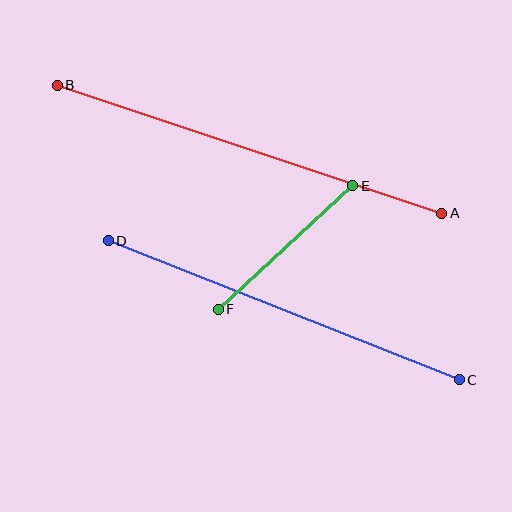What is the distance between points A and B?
The distance is approximately 405 pixels.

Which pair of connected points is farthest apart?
Points A and B are farthest apart.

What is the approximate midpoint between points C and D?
The midpoint is at approximately (284, 310) pixels.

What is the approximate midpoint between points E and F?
The midpoint is at approximately (286, 248) pixels.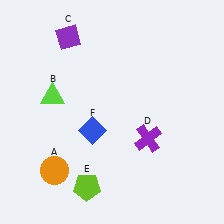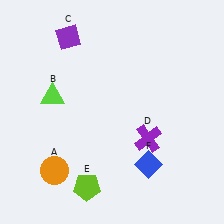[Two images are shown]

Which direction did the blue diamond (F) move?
The blue diamond (F) moved right.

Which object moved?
The blue diamond (F) moved right.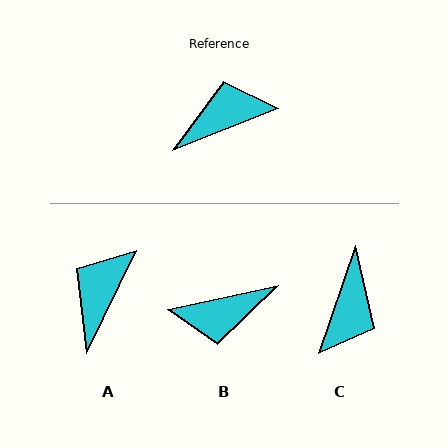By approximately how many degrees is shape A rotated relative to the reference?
Approximately 43 degrees counter-clockwise.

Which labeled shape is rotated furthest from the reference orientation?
B, about 171 degrees away.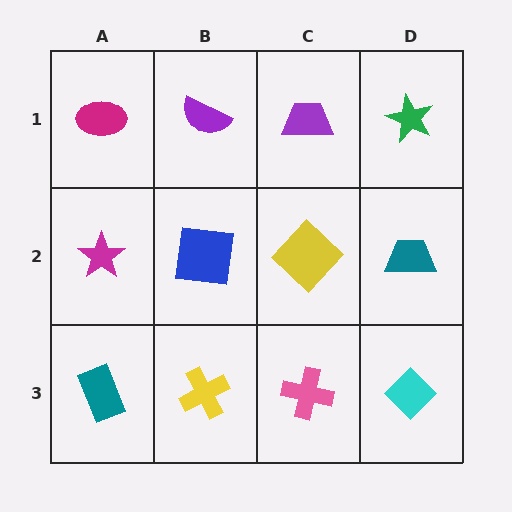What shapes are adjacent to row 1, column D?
A teal trapezoid (row 2, column D), a purple trapezoid (row 1, column C).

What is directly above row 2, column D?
A green star.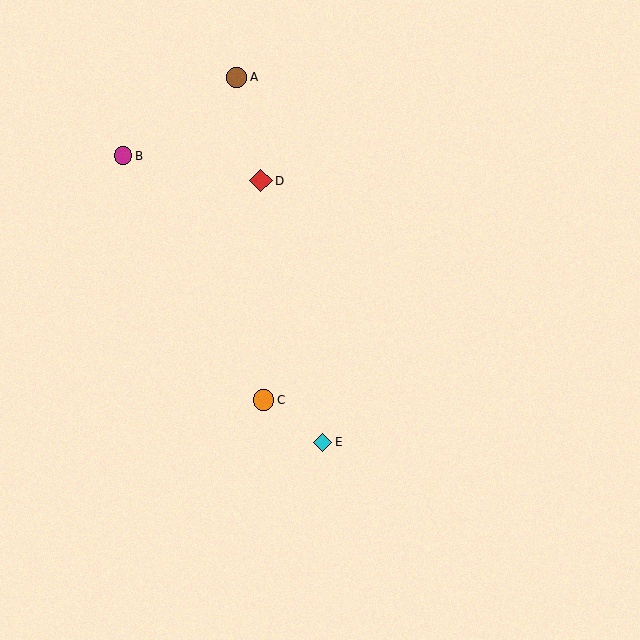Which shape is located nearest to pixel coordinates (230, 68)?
The brown circle (labeled A) at (236, 77) is nearest to that location.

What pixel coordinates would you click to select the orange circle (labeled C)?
Click at (264, 400) to select the orange circle C.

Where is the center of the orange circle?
The center of the orange circle is at (264, 400).